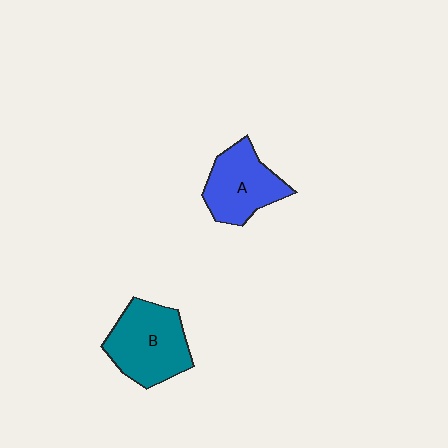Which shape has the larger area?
Shape B (teal).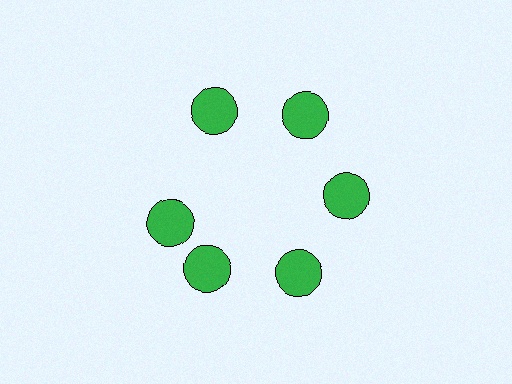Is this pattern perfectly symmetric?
No. The 6 green circles are arranged in a ring, but one element near the 9 o'clock position is rotated out of alignment along the ring, breaking the 6-fold rotational symmetry.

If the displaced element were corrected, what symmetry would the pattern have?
It would have 6-fold rotational symmetry — the pattern would map onto itself every 60 degrees.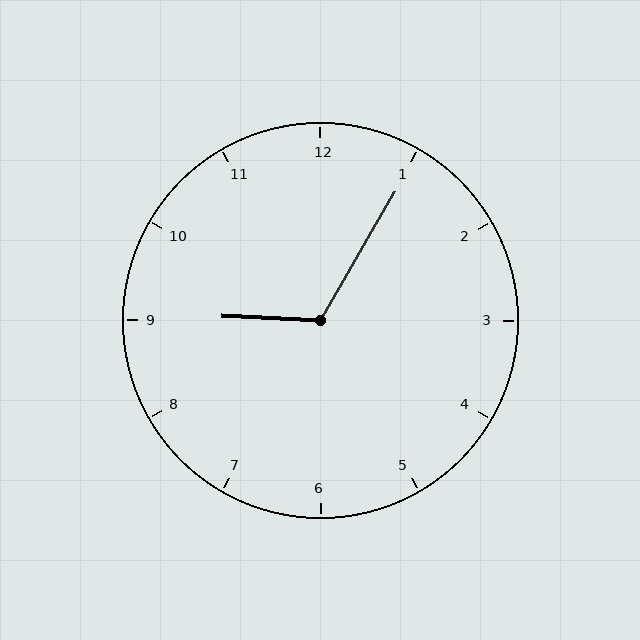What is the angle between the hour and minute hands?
Approximately 118 degrees.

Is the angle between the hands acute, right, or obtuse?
It is obtuse.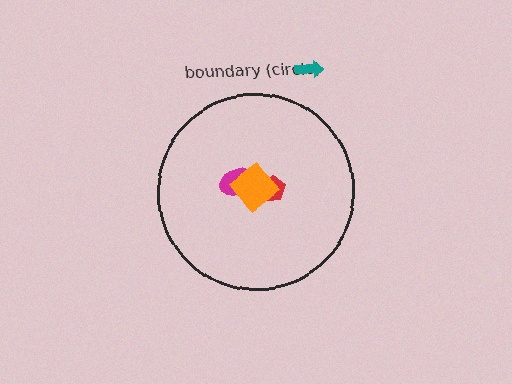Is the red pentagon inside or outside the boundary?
Inside.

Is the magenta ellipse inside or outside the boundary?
Inside.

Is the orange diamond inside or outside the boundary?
Inside.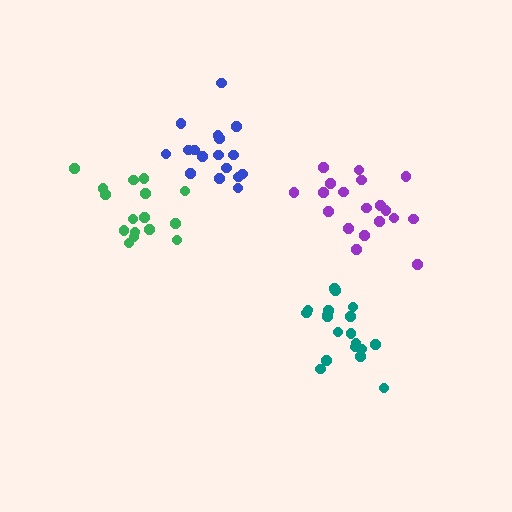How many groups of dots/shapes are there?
There are 4 groups.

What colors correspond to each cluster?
The clusters are colored: green, purple, teal, blue.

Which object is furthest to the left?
The green cluster is leftmost.